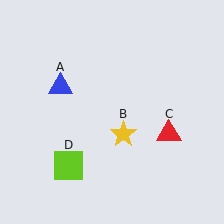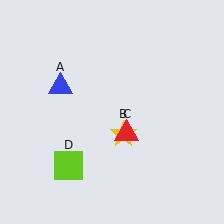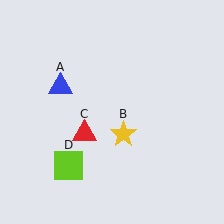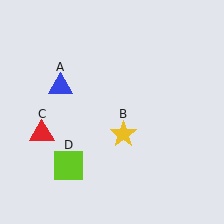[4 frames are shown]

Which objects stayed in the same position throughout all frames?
Blue triangle (object A) and yellow star (object B) and lime square (object D) remained stationary.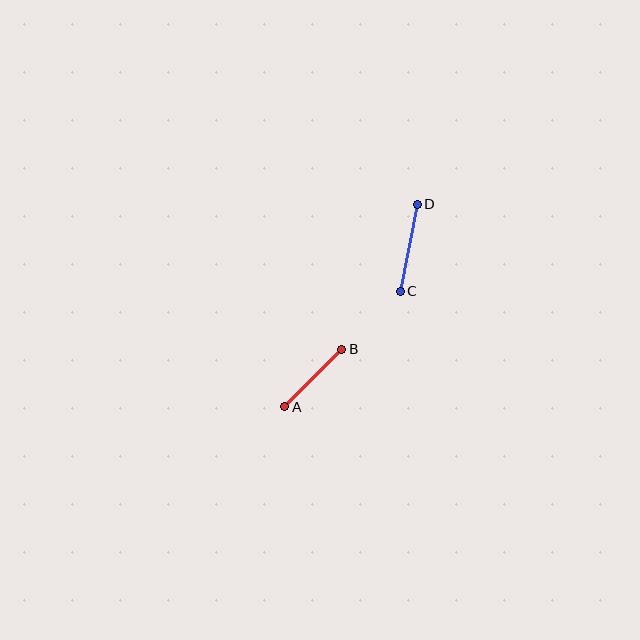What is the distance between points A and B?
The distance is approximately 81 pixels.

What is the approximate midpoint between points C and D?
The midpoint is at approximately (409, 248) pixels.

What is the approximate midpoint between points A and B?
The midpoint is at approximately (313, 378) pixels.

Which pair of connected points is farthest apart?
Points C and D are farthest apart.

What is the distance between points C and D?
The distance is approximately 89 pixels.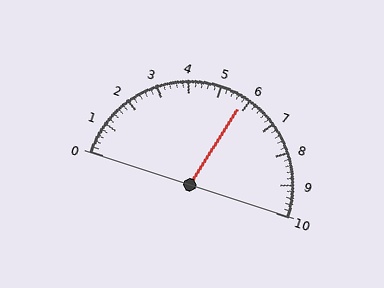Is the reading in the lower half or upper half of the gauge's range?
The reading is in the upper half of the range (0 to 10).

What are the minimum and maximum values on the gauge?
The gauge ranges from 0 to 10.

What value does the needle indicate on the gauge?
The needle indicates approximately 5.8.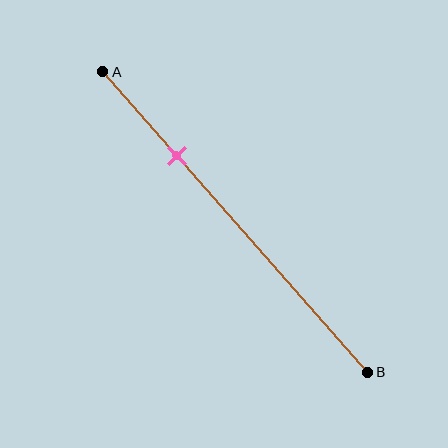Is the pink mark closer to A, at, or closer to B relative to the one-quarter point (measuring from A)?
The pink mark is closer to point B than the one-quarter point of segment AB.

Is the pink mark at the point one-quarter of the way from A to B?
No, the mark is at about 30% from A, not at the 25% one-quarter point.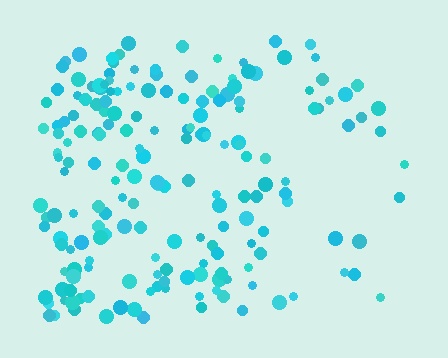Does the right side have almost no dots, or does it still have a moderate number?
Still a moderate number, just noticeably fewer than the left.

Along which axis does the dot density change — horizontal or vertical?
Horizontal.